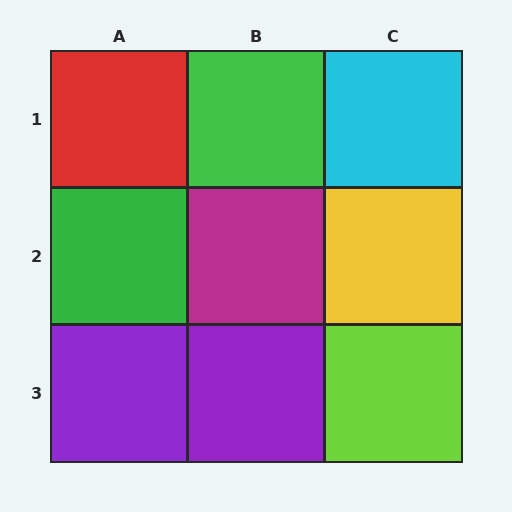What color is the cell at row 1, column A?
Red.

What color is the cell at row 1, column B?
Green.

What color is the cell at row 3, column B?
Purple.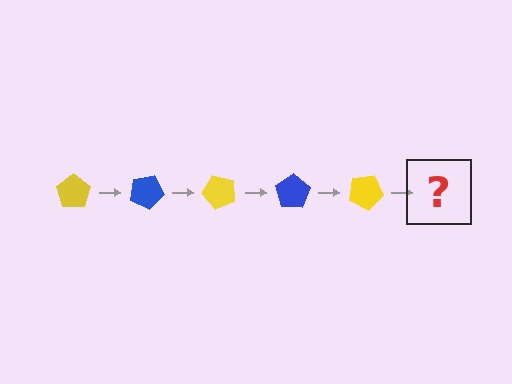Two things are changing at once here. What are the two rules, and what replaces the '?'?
The two rules are that it rotates 25 degrees each step and the color cycles through yellow and blue. The '?' should be a blue pentagon, rotated 125 degrees from the start.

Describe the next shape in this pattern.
It should be a blue pentagon, rotated 125 degrees from the start.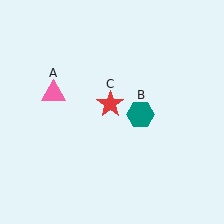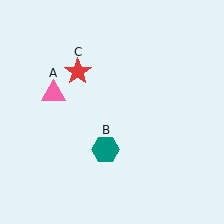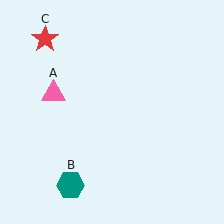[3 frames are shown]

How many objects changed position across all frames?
2 objects changed position: teal hexagon (object B), red star (object C).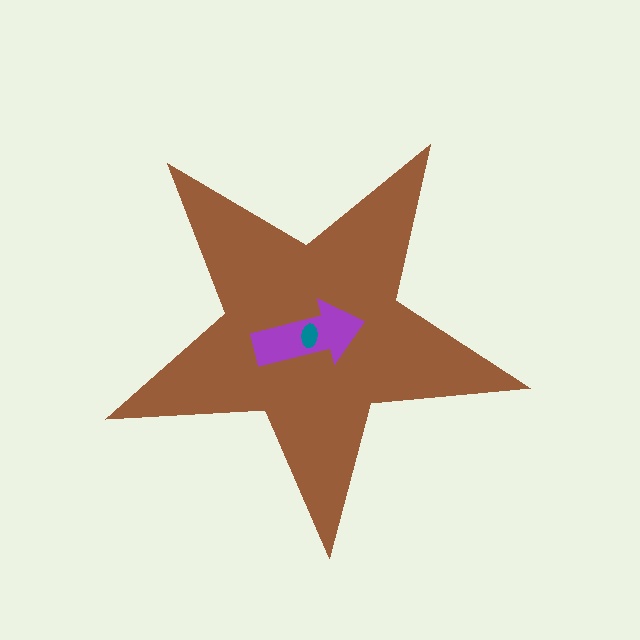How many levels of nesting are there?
3.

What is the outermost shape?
The brown star.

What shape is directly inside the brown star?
The purple arrow.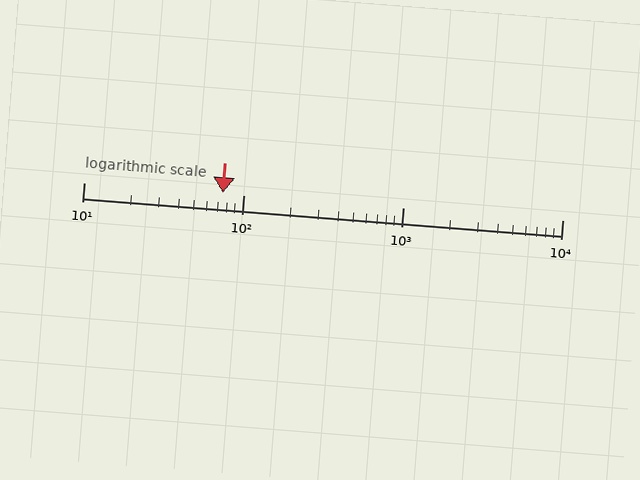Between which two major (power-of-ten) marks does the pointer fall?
The pointer is between 10 and 100.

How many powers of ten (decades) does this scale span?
The scale spans 3 decades, from 10 to 10000.